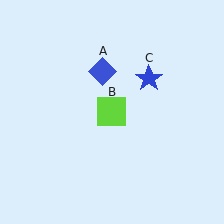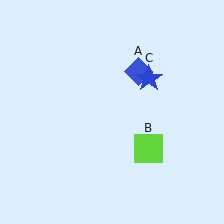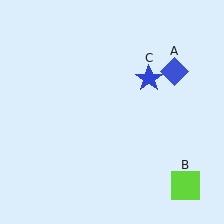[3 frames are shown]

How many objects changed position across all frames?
2 objects changed position: blue diamond (object A), lime square (object B).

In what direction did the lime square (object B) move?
The lime square (object B) moved down and to the right.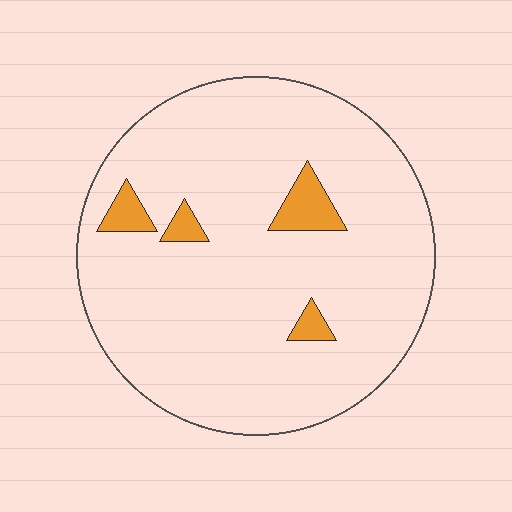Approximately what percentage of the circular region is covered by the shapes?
Approximately 5%.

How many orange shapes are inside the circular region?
4.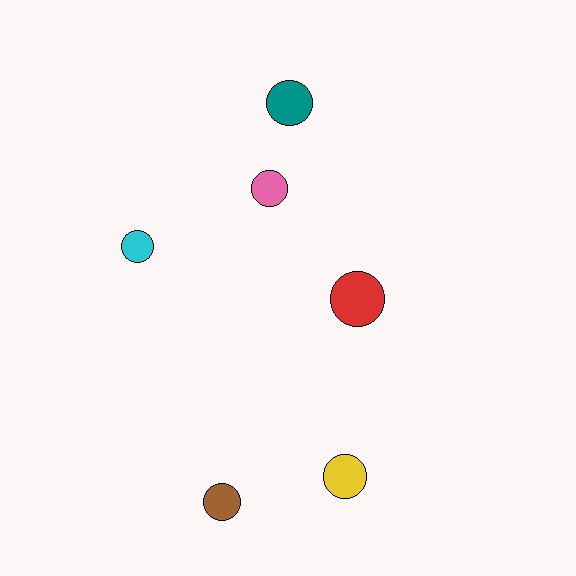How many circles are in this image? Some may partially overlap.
There are 6 circles.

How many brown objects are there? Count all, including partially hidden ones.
There is 1 brown object.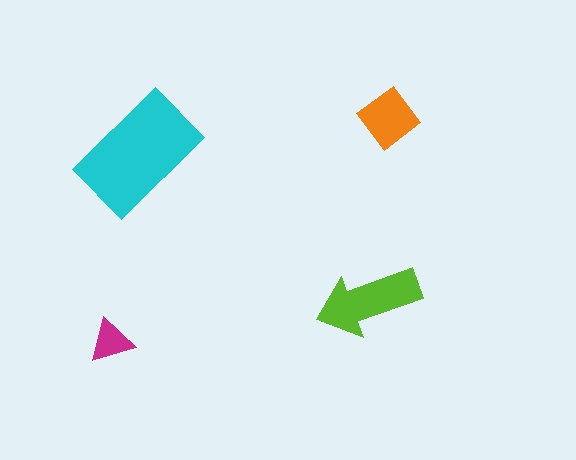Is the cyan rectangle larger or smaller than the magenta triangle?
Larger.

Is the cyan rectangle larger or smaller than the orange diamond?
Larger.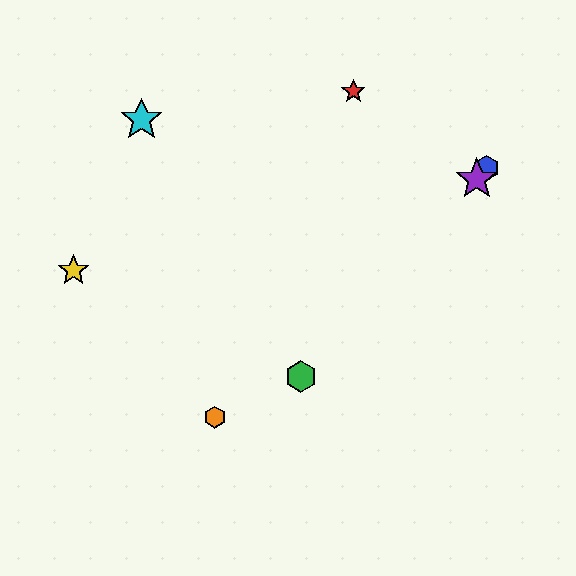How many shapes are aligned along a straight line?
3 shapes (the blue hexagon, the green hexagon, the purple star) are aligned along a straight line.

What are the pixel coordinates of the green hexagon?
The green hexagon is at (301, 376).